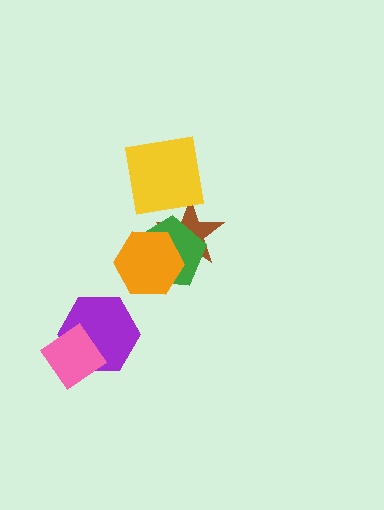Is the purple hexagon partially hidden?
Yes, it is partially covered by another shape.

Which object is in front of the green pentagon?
The orange hexagon is in front of the green pentagon.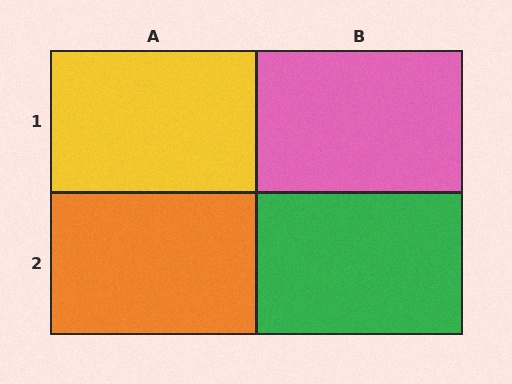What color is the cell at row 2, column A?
Orange.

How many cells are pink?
1 cell is pink.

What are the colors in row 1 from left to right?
Yellow, pink.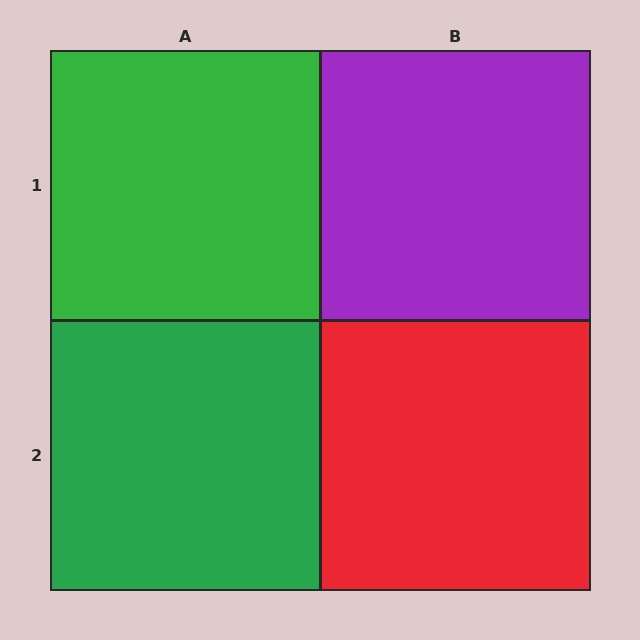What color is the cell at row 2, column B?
Red.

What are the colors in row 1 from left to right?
Green, purple.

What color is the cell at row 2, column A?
Green.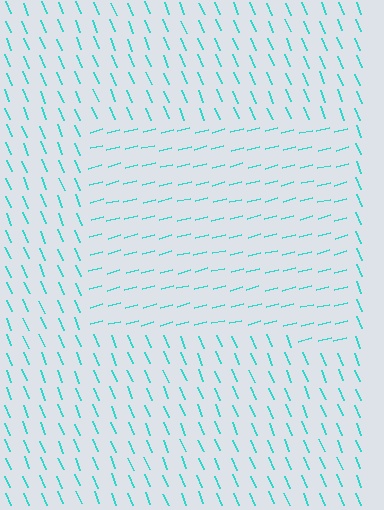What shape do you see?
I see a rectangle.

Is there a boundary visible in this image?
Yes, there is a texture boundary formed by a change in line orientation.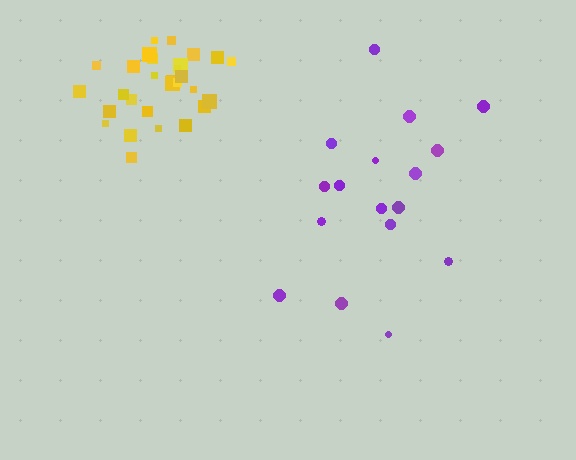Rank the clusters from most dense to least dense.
yellow, purple.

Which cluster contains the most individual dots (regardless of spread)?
Yellow (29).